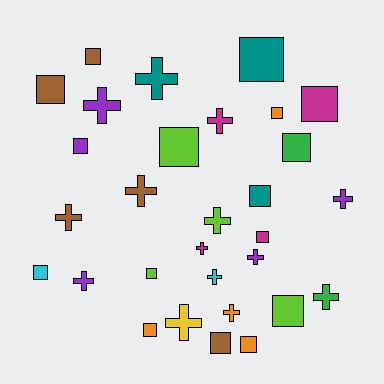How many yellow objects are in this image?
There is 1 yellow object.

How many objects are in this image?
There are 30 objects.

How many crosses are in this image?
There are 14 crosses.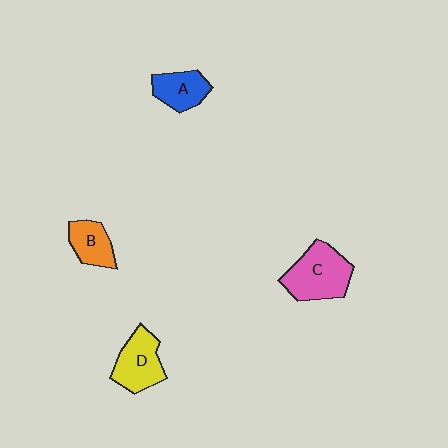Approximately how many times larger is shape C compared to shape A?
Approximately 1.6 times.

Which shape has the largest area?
Shape C (pink).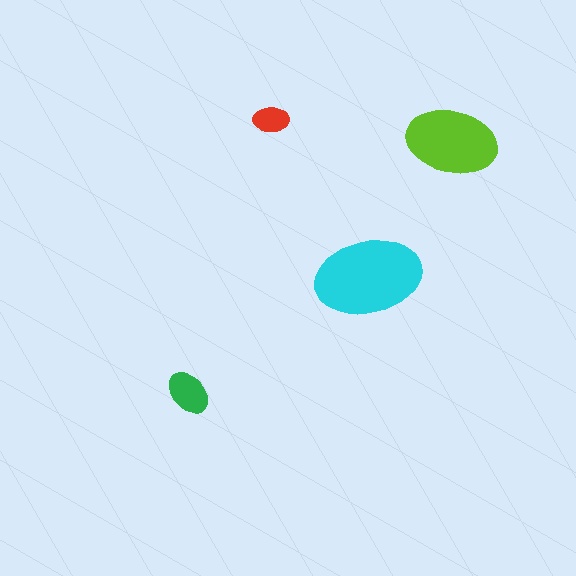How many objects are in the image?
There are 4 objects in the image.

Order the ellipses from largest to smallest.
the cyan one, the lime one, the green one, the red one.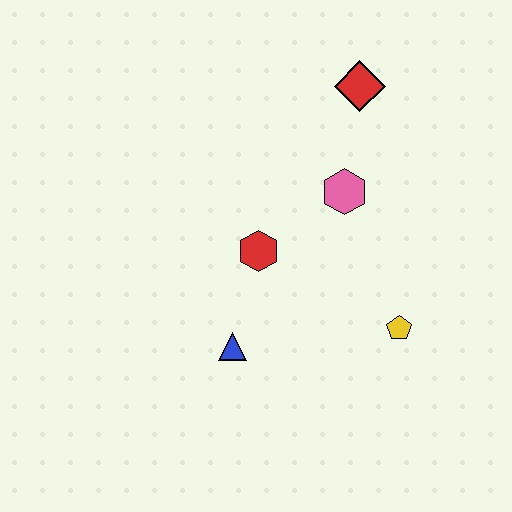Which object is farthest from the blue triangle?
The red diamond is farthest from the blue triangle.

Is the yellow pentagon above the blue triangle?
Yes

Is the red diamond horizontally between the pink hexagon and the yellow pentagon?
Yes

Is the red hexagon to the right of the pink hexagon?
No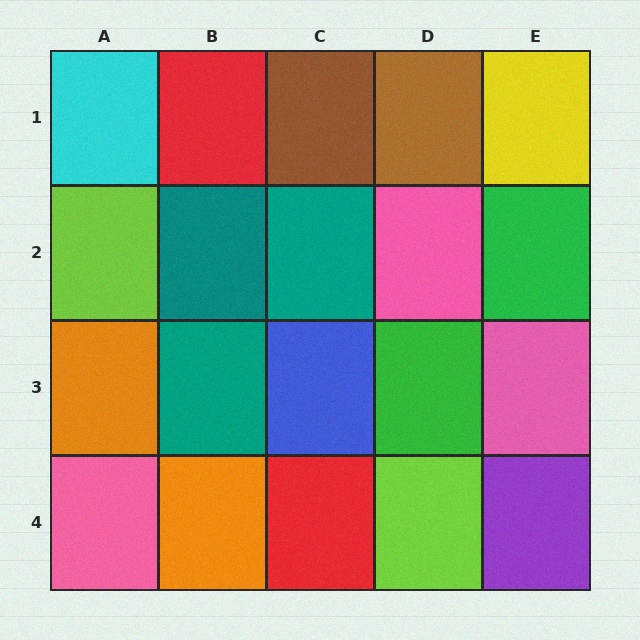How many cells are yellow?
1 cell is yellow.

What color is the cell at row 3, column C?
Blue.